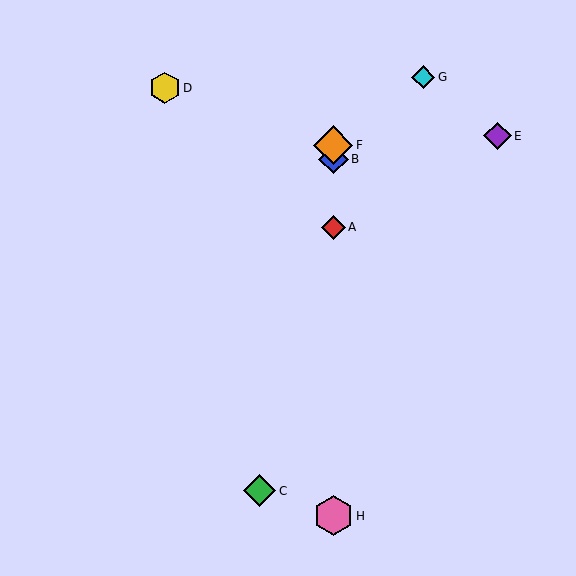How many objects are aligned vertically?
4 objects (A, B, F, H) are aligned vertically.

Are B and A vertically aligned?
Yes, both are at x≈333.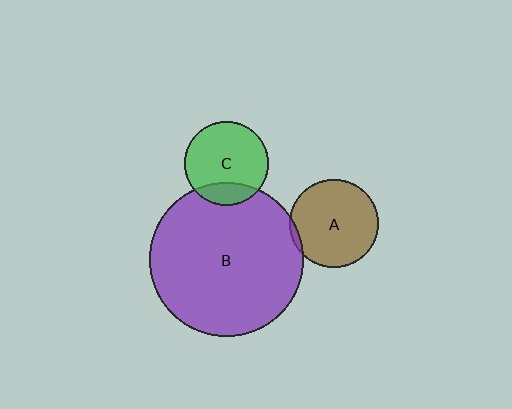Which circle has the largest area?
Circle B (purple).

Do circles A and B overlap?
Yes.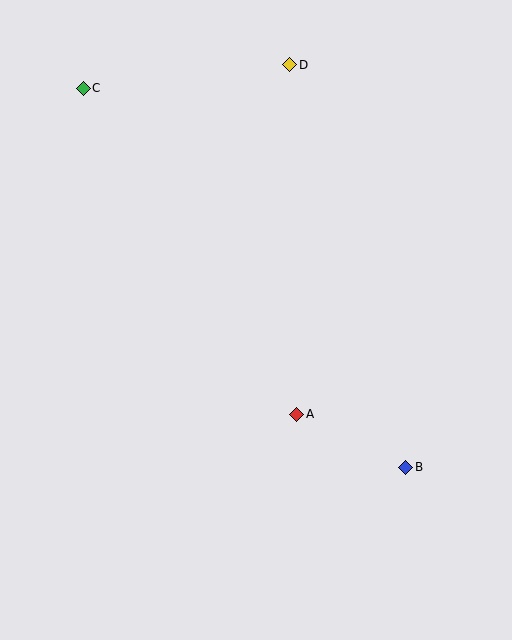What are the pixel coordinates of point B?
Point B is at (406, 467).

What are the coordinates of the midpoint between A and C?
The midpoint between A and C is at (190, 251).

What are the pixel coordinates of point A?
Point A is at (297, 414).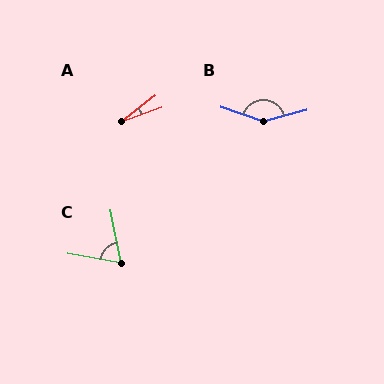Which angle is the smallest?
A, at approximately 17 degrees.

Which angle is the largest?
B, at approximately 146 degrees.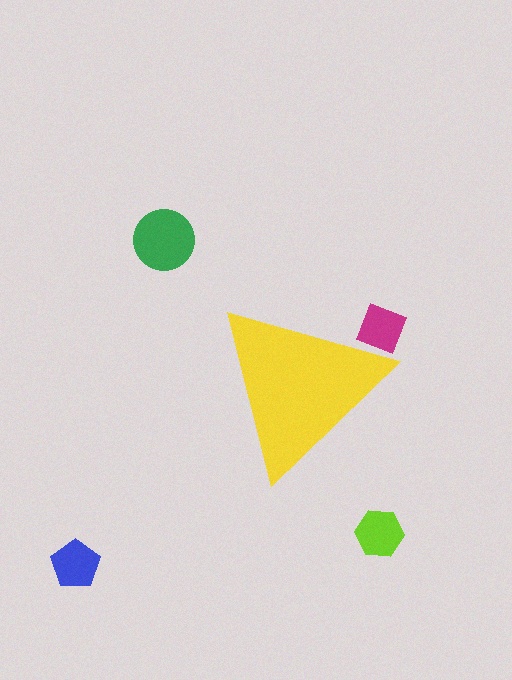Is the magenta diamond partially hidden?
Yes, the magenta diamond is partially hidden behind the yellow triangle.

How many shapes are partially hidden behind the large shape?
1 shape is partially hidden.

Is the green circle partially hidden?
No, the green circle is fully visible.